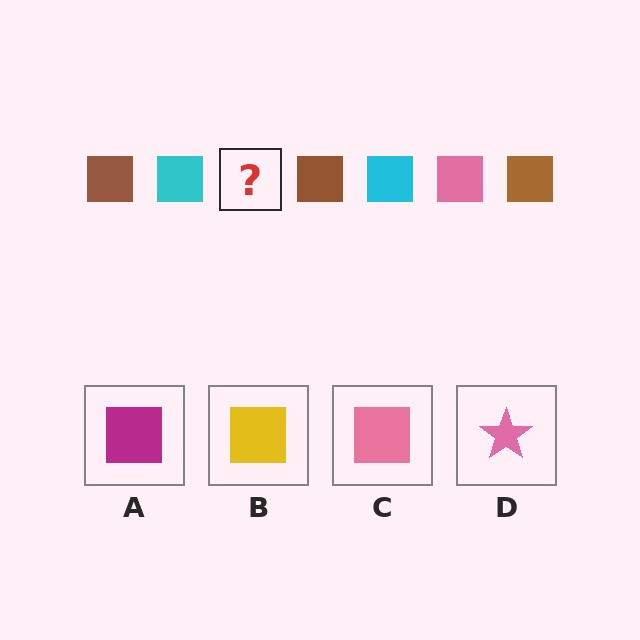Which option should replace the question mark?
Option C.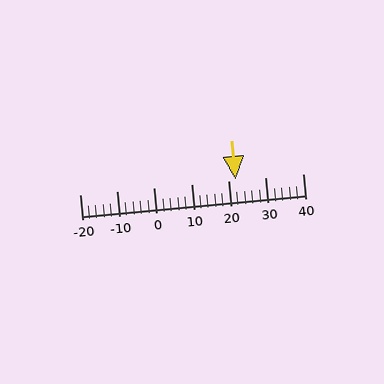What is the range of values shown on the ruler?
The ruler shows values from -20 to 40.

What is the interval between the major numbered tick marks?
The major tick marks are spaced 10 units apart.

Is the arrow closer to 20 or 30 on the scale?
The arrow is closer to 20.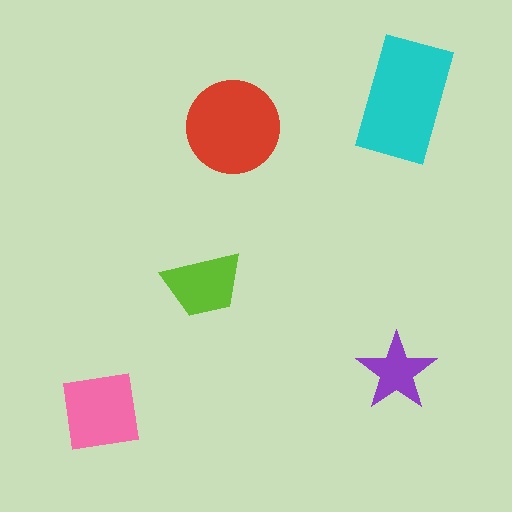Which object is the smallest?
The purple star.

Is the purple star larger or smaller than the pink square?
Smaller.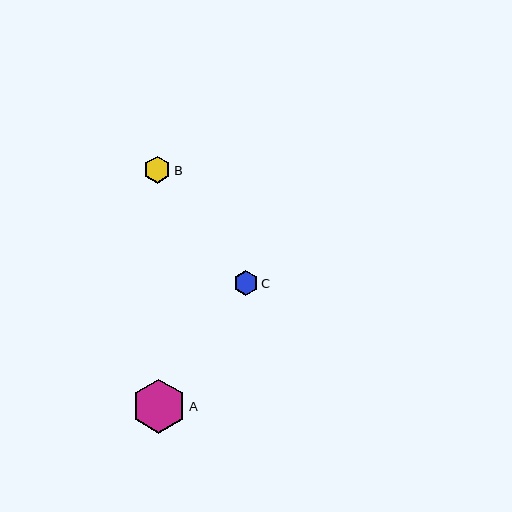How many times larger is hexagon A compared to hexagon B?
Hexagon A is approximately 2.0 times the size of hexagon B.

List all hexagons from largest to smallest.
From largest to smallest: A, B, C.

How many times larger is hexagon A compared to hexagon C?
Hexagon A is approximately 2.2 times the size of hexagon C.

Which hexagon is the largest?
Hexagon A is the largest with a size of approximately 54 pixels.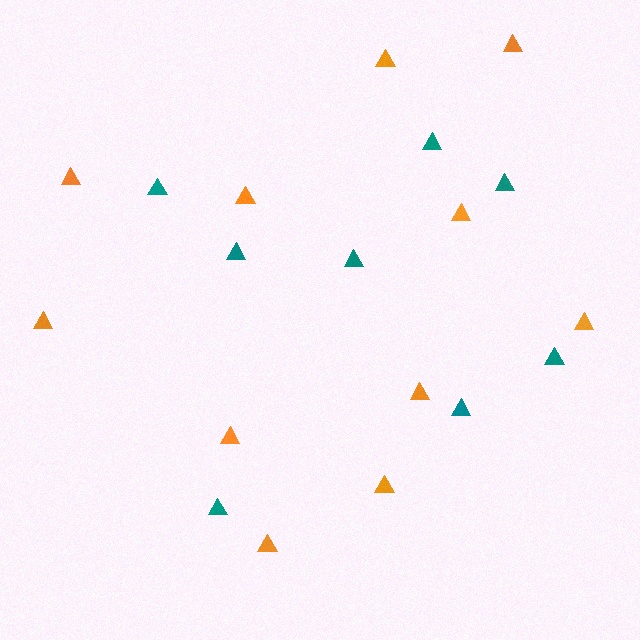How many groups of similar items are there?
There are 2 groups: one group of orange triangles (11) and one group of teal triangles (8).